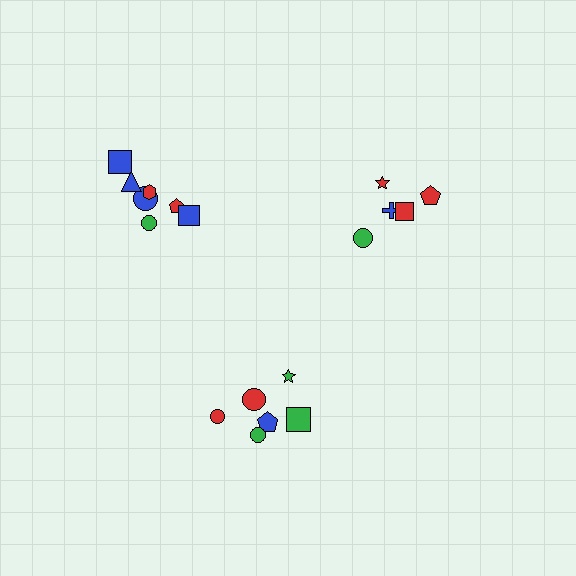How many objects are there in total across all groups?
There are 18 objects.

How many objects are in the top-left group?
There are 7 objects.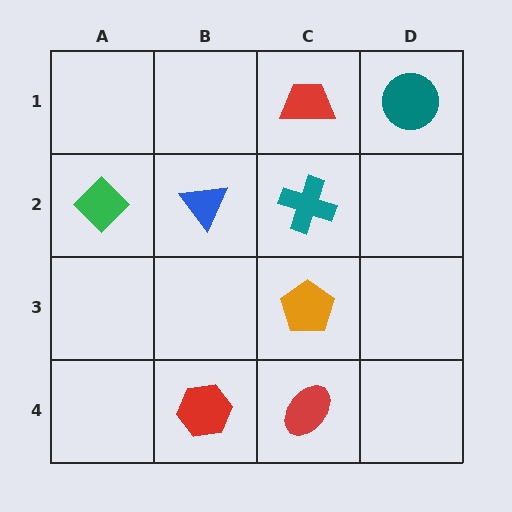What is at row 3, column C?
An orange pentagon.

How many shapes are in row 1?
2 shapes.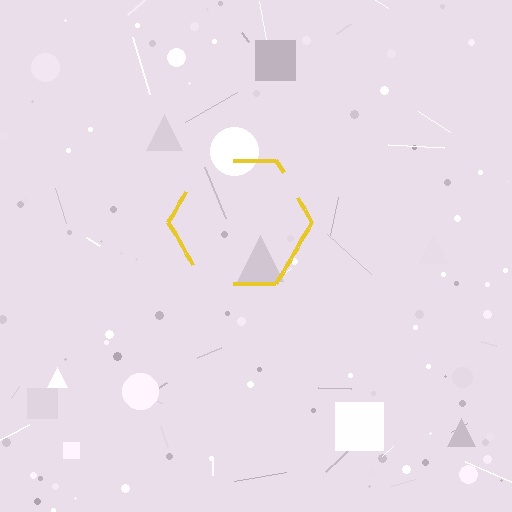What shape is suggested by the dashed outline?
The dashed outline suggests a hexagon.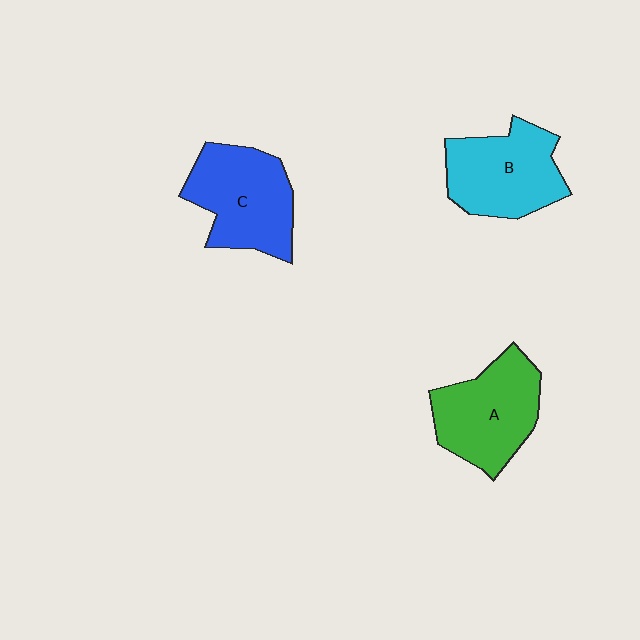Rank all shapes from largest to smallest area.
From largest to smallest: C (blue), A (green), B (cyan).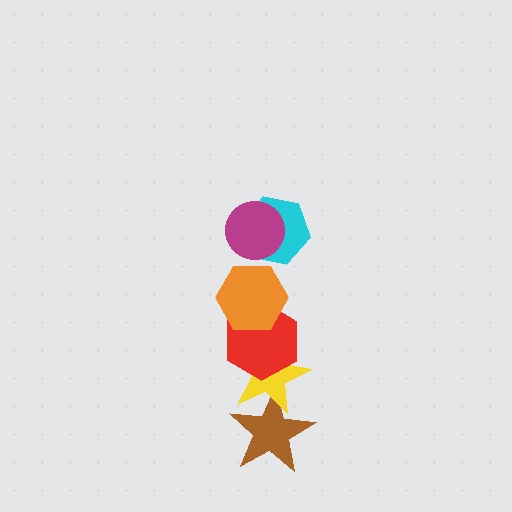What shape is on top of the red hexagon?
The orange hexagon is on top of the red hexagon.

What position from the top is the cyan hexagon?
The cyan hexagon is 2nd from the top.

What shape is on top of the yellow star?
The red hexagon is on top of the yellow star.